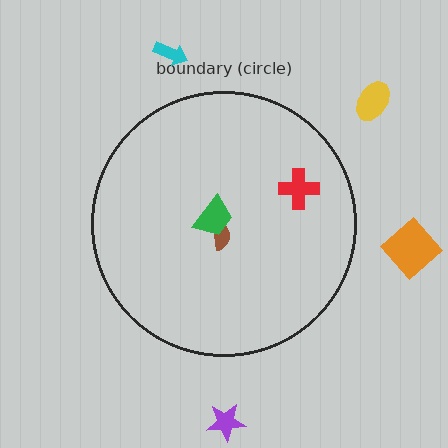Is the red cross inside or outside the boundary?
Inside.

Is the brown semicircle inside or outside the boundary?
Inside.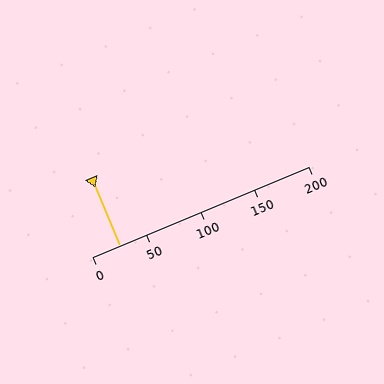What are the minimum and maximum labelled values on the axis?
The axis runs from 0 to 200.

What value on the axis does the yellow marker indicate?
The marker indicates approximately 25.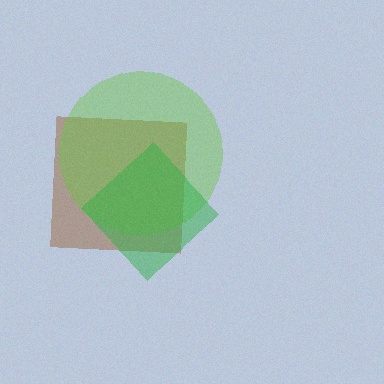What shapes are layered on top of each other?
The layered shapes are: a brown square, a lime circle, a green diamond.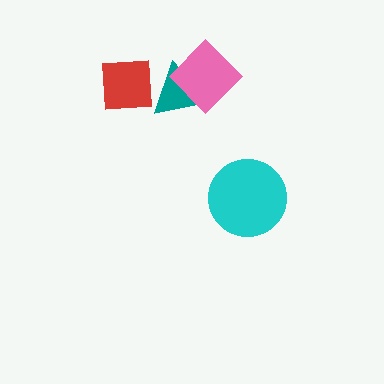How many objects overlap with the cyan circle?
0 objects overlap with the cyan circle.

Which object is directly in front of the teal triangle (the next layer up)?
The red square is directly in front of the teal triangle.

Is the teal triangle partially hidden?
Yes, it is partially covered by another shape.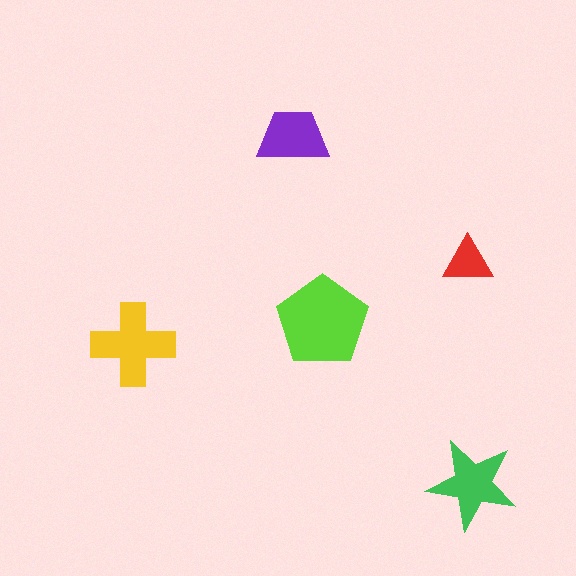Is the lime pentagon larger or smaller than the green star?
Larger.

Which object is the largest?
The lime pentagon.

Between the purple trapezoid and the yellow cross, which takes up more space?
The yellow cross.